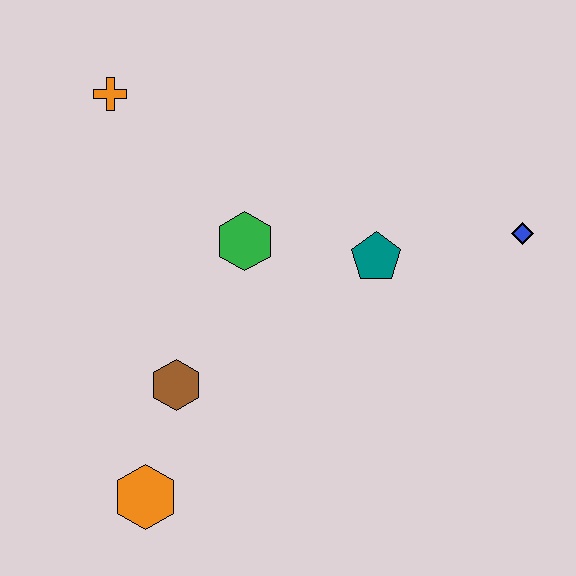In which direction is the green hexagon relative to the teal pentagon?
The green hexagon is to the left of the teal pentagon.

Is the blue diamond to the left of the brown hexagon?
No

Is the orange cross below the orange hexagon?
No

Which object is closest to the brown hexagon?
The orange hexagon is closest to the brown hexagon.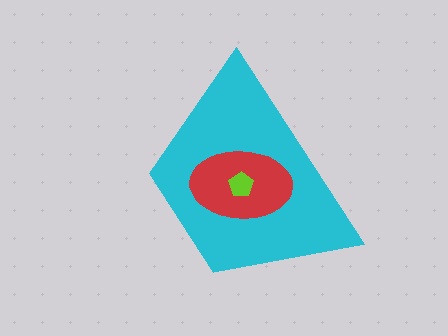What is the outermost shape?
The cyan trapezoid.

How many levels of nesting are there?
3.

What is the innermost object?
The lime pentagon.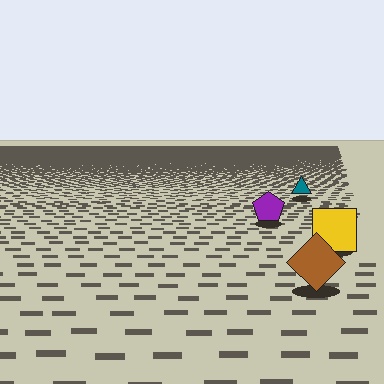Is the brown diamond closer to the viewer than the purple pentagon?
Yes. The brown diamond is closer — you can tell from the texture gradient: the ground texture is coarser near it.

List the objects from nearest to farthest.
From nearest to farthest: the brown diamond, the yellow square, the purple pentagon, the teal triangle.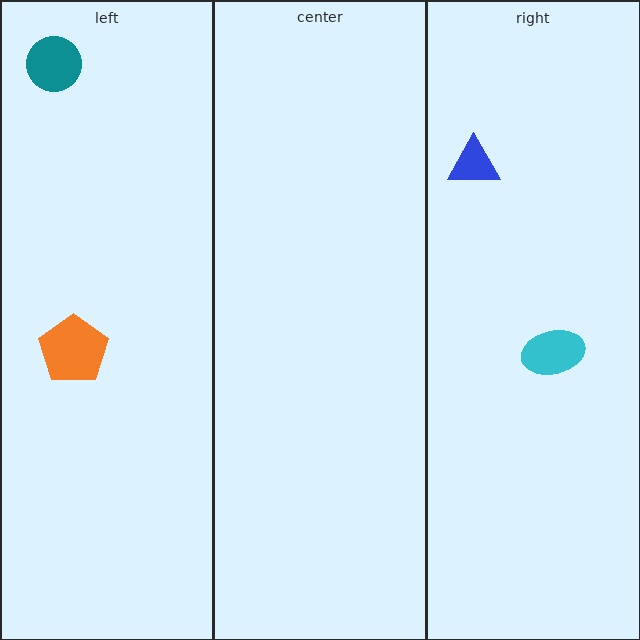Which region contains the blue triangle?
The right region.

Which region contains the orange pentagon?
The left region.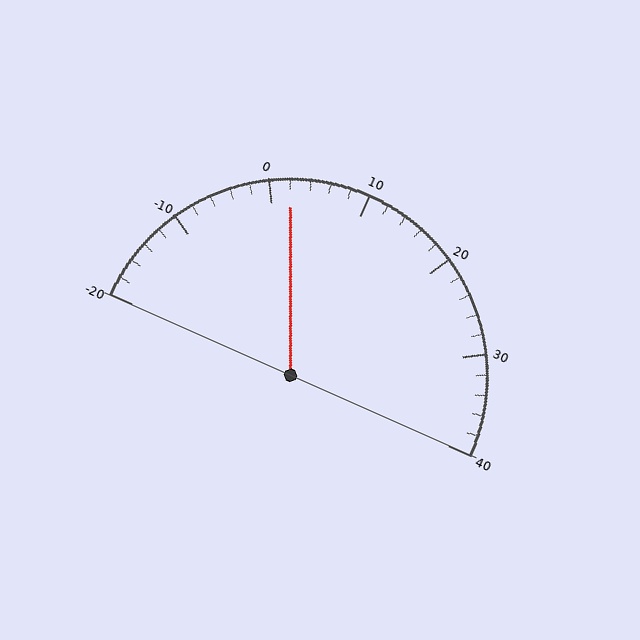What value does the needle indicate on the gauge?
The needle indicates approximately 2.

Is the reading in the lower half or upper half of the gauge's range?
The reading is in the lower half of the range (-20 to 40).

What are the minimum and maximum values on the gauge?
The gauge ranges from -20 to 40.